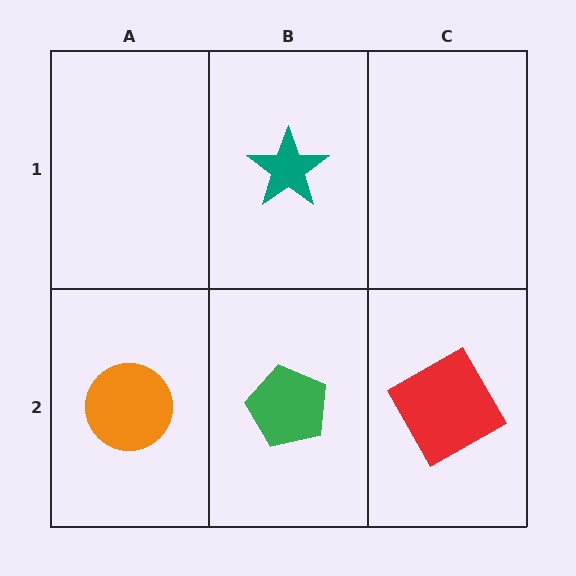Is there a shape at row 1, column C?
No, that cell is empty.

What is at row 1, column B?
A teal star.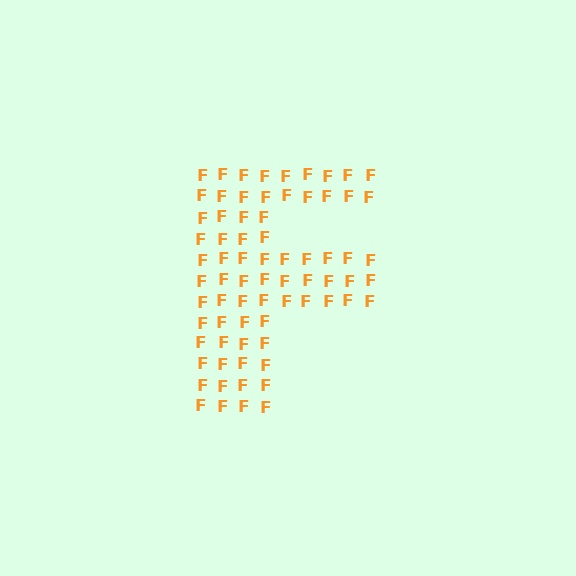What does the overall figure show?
The overall figure shows the letter F.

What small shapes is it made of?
It is made of small letter F's.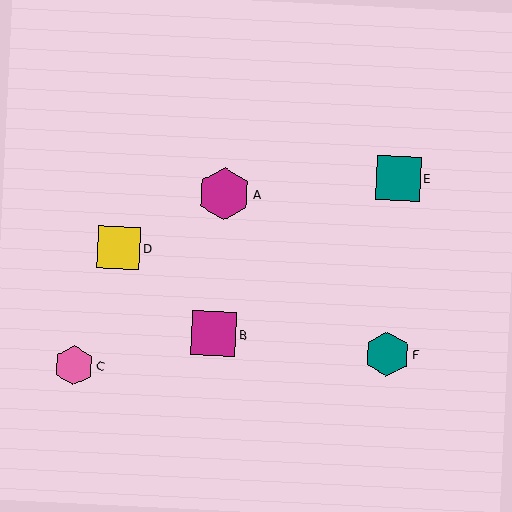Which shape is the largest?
The magenta hexagon (labeled A) is the largest.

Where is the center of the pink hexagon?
The center of the pink hexagon is at (74, 365).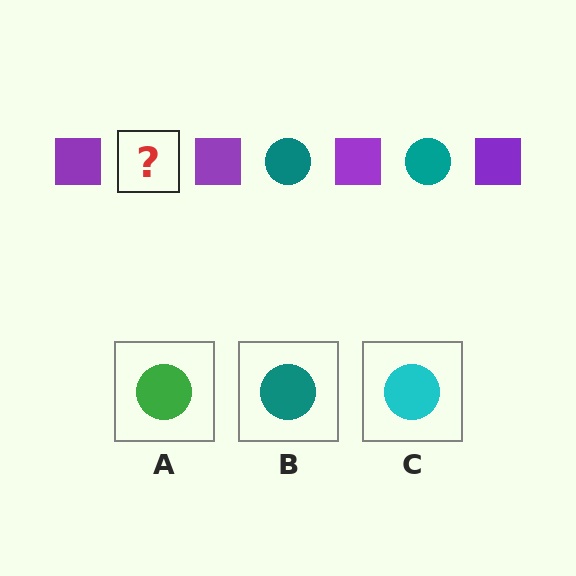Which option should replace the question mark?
Option B.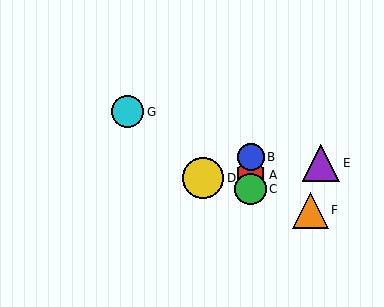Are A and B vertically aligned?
Yes, both are at x≈251.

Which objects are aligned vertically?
Objects A, B, C are aligned vertically.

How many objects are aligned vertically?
3 objects (A, B, C) are aligned vertically.